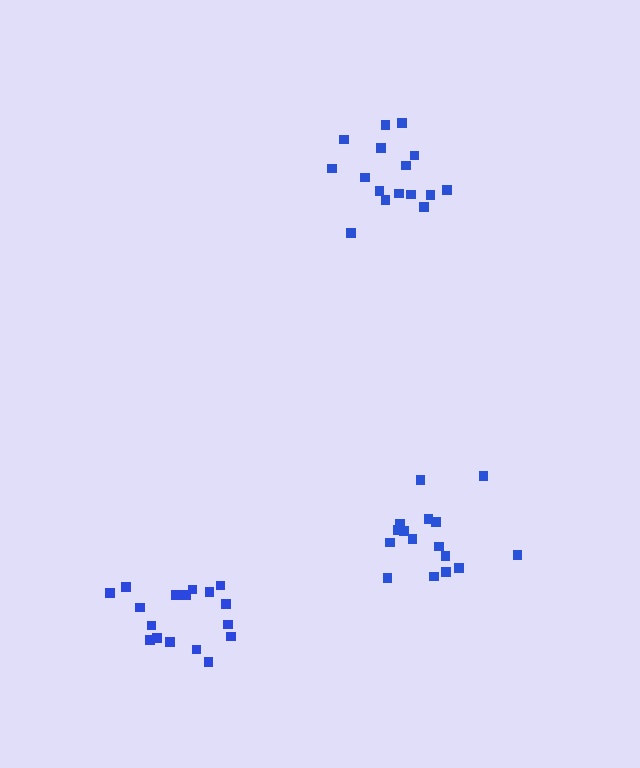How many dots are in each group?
Group 1: 16 dots, Group 2: 17 dots, Group 3: 16 dots (49 total).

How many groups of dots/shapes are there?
There are 3 groups.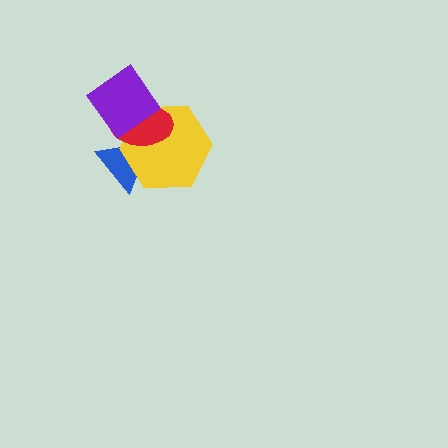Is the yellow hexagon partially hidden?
Yes, it is partially covered by another shape.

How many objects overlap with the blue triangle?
3 objects overlap with the blue triangle.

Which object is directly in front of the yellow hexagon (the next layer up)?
The red ellipse is directly in front of the yellow hexagon.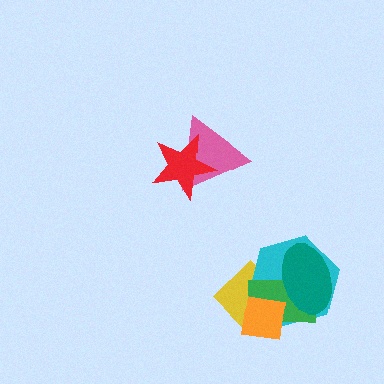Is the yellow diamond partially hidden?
Yes, it is partially covered by another shape.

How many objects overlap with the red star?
1 object overlaps with the red star.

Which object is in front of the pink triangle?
The red star is in front of the pink triangle.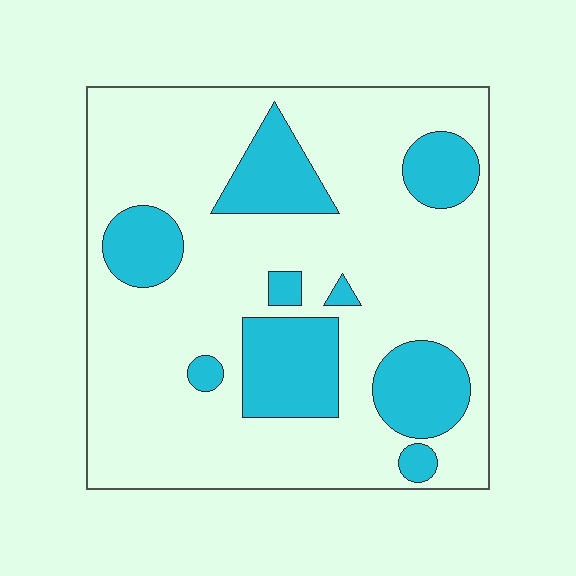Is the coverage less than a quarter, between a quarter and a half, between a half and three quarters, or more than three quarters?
Less than a quarter.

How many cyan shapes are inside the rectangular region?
9.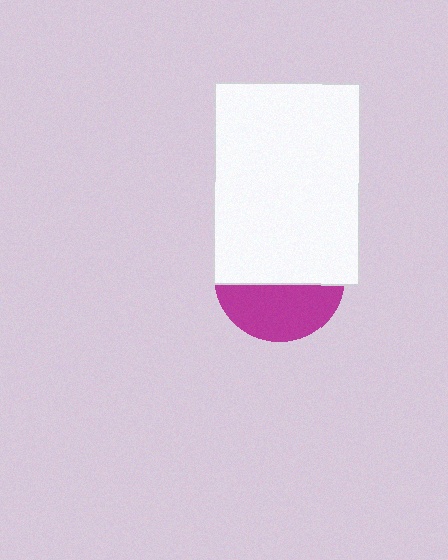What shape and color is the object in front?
The object in front is a white rectangle.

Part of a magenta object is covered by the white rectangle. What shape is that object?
It is a circle.